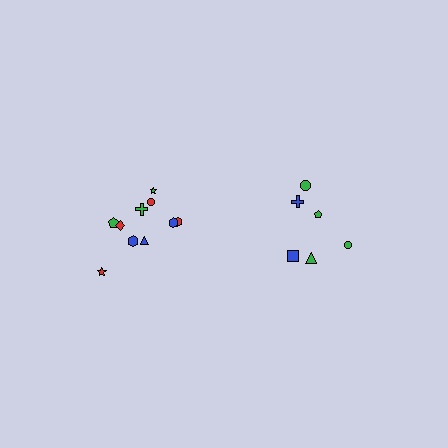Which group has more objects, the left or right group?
The left group.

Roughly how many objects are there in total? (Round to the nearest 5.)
Roughly 15 objects in total.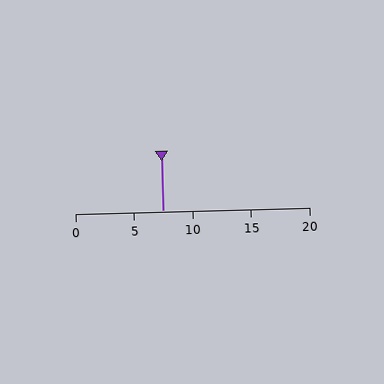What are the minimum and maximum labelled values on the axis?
The axis runs from 0 to 20.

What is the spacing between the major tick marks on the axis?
The major ticks are spaced 5 apart.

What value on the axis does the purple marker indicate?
The marker indicates approximately 7.5.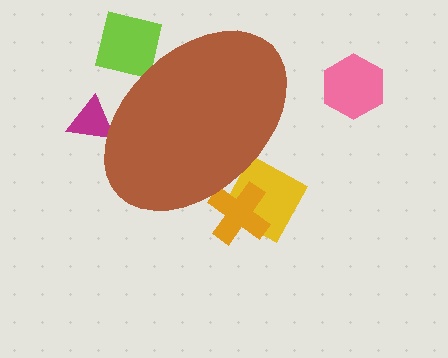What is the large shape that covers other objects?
A brown ellipse.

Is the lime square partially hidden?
Yes, the lime square is partially hidden behind the brown ellipse.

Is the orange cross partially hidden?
Yes, the orange cross is partially hidden behind the brown ellipse.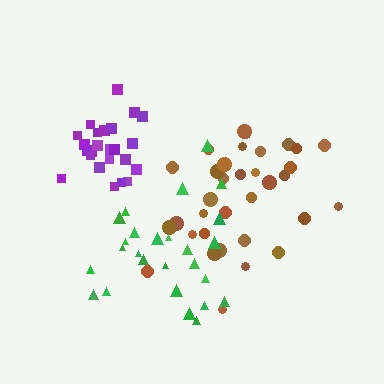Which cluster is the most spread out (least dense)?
Green.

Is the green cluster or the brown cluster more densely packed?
Brown.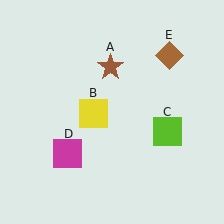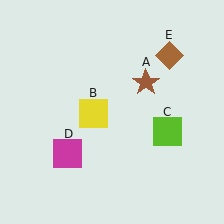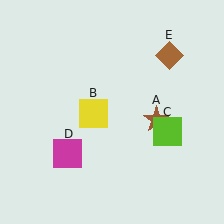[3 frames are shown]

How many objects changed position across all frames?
1 object changed position: brown star (object A).